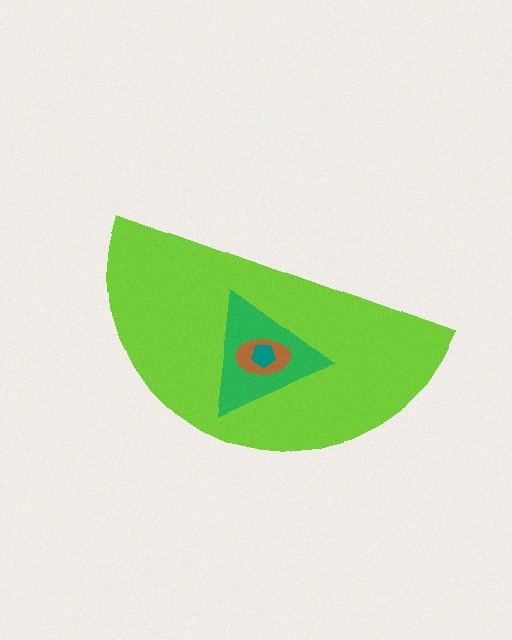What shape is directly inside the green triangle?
The brown ellipse.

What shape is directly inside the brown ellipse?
The teal pentagon.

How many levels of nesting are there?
4.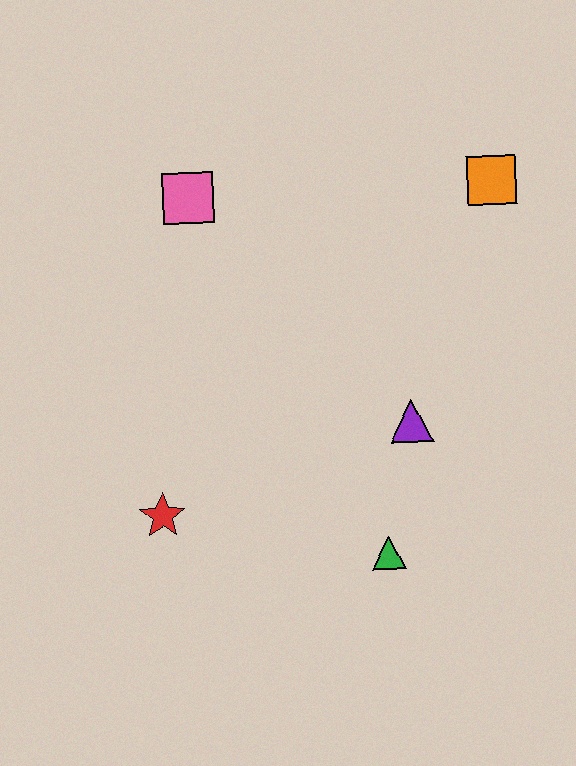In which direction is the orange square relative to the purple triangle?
The orange square is above the purple triangle.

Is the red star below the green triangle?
No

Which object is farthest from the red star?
The orange square is farthest from the red star.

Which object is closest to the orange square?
The purple triangle is closest to the orange square.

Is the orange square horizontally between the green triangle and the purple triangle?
No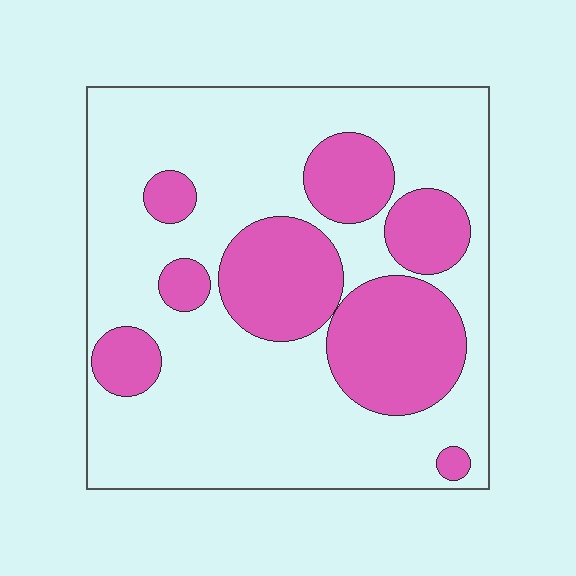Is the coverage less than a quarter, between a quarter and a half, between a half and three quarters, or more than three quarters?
Between a quarter and a half.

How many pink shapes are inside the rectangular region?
8.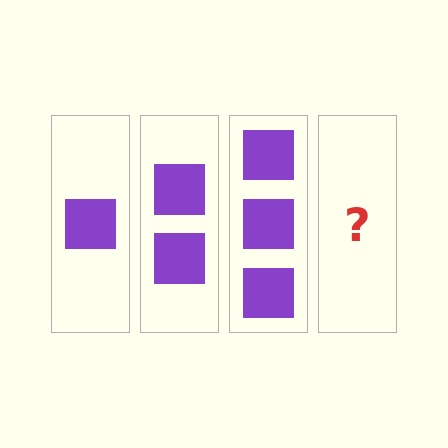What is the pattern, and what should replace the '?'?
The pattern is that each step adds one more square. The '?' should be 4 squares.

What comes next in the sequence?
The next element should be 4 squares.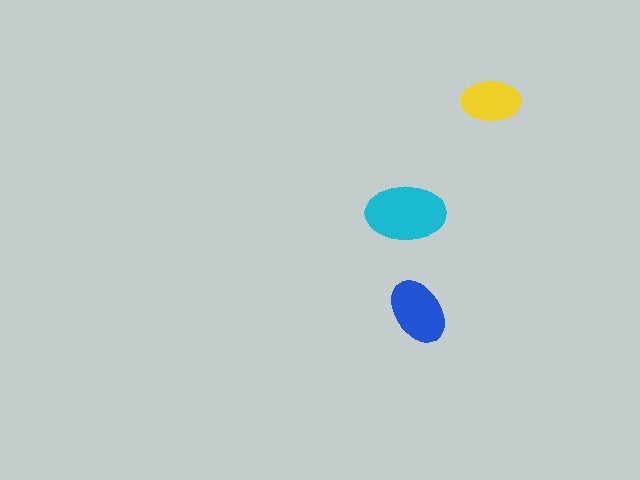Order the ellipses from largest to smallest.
the cyan one, the blue one, the yellow one.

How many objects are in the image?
There are 3 objects in the image.